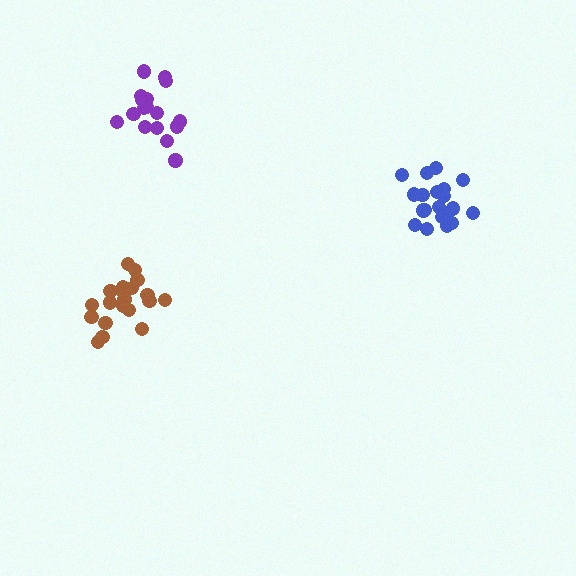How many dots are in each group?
Group 1: 20 dots, Group 2: 18 dots, Group 3: 21 dots (59 total).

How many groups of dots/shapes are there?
There are 3 groups.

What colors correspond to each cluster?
The clusters are colored: brown, purple, blue.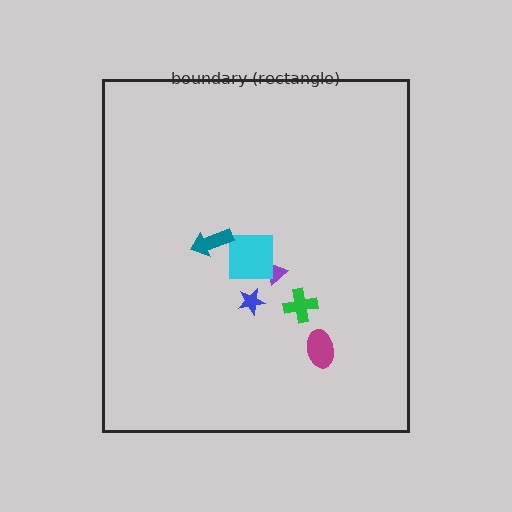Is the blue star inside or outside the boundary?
Inside.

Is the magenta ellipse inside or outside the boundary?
Inside.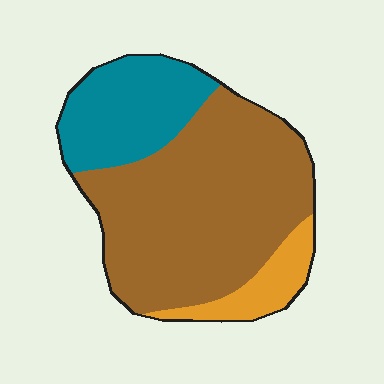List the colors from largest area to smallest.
From largest to smallest: brown, teal, orange.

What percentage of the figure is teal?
Teal takes up about one quarter (1/4) of the figure.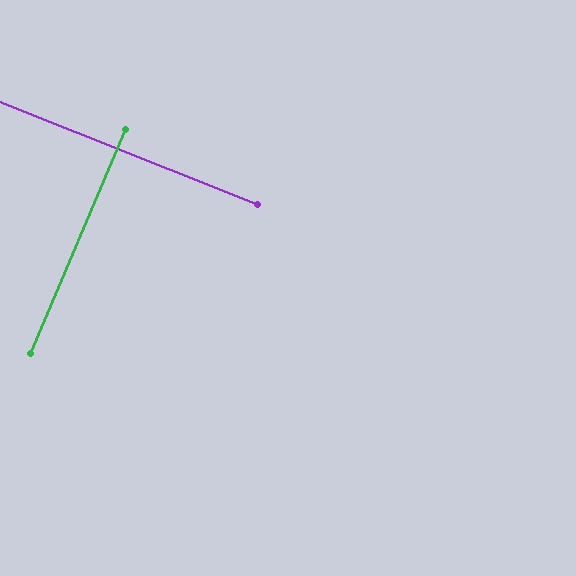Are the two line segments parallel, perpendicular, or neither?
Perpendicular — they meet at approximately 89°.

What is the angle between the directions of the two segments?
Approximately 89 degrees.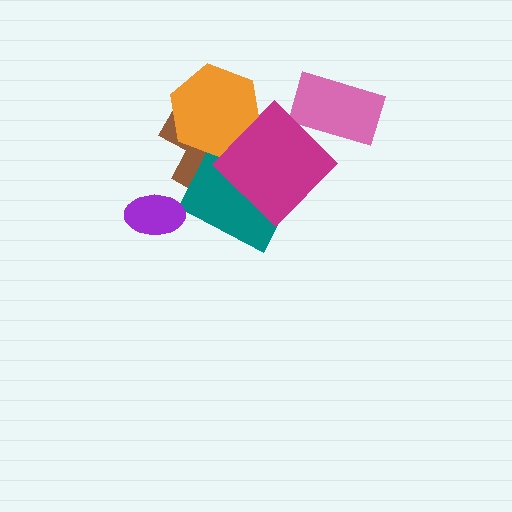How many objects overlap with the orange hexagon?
3 objects overlap with the orange hexagon.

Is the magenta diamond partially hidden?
No, no other shape covers it.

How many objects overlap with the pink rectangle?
0 objects overlap with the pink rectangle.